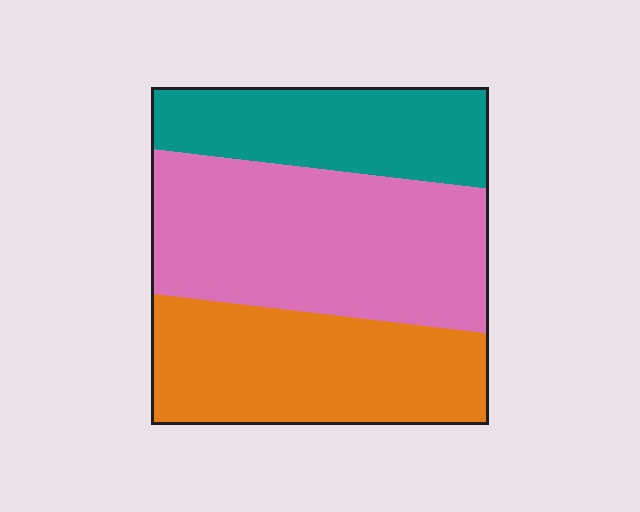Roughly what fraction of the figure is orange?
Orange takes up between a sixth and a third of the figure.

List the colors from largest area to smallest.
From largest to smallest: pink, orange, teal.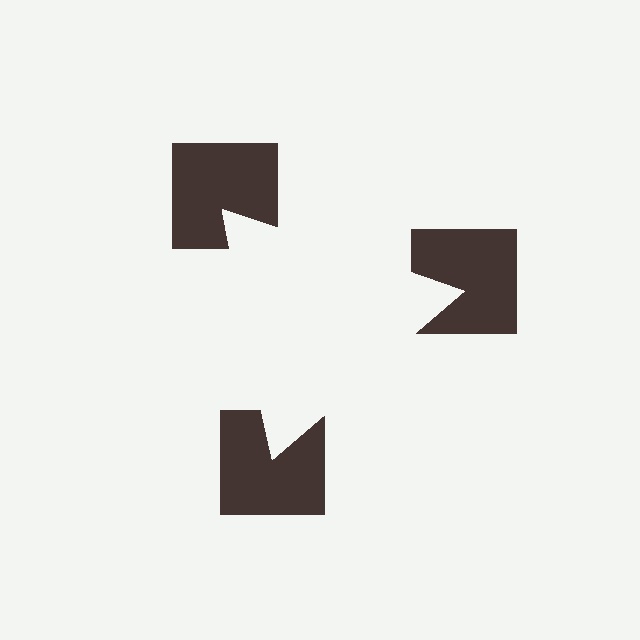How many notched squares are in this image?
There are 3 — one at each vertex of the illusory triangle.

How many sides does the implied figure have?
3 sides.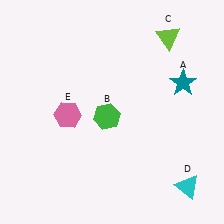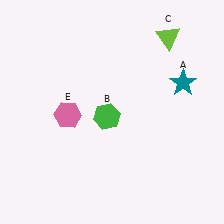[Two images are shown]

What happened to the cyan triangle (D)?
The cyan triangle (D) was removed in Image 2. It was in the bottom-right area of Image 1.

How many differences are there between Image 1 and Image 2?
There is 1 difference between the two images.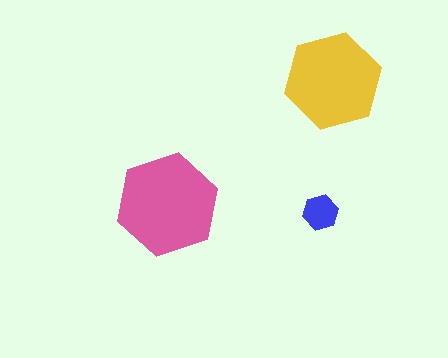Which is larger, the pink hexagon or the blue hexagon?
The pink one.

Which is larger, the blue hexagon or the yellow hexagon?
The yellow one.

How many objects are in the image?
There are 3 objects in the image.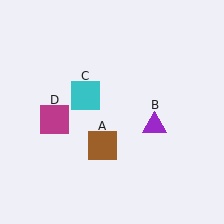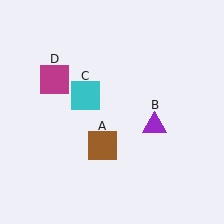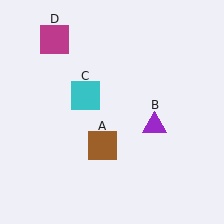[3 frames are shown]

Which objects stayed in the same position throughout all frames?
Brown square (object A) and purple triangle (object B) and cyan square (object C) remained stationary.